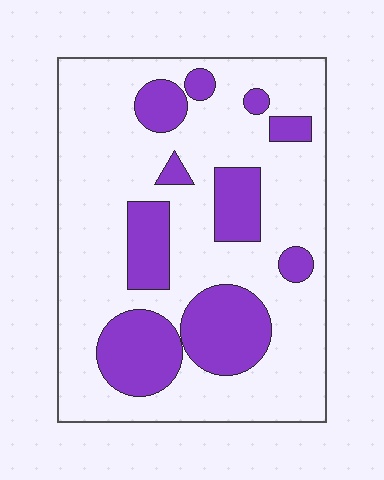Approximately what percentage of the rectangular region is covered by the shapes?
Approximately 25%.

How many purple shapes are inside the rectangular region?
10.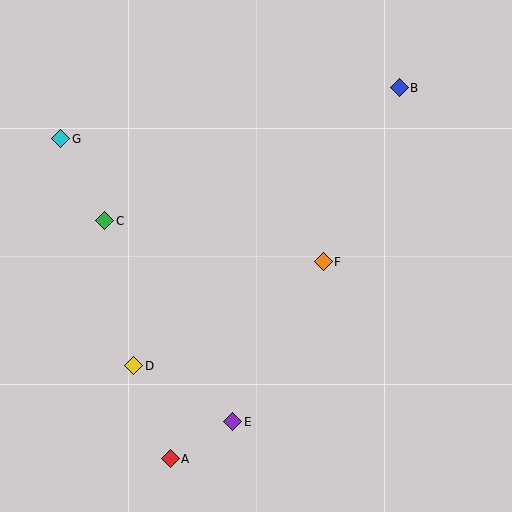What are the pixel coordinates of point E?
Point E is at (233, 422).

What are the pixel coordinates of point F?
Point F is at (323, 262).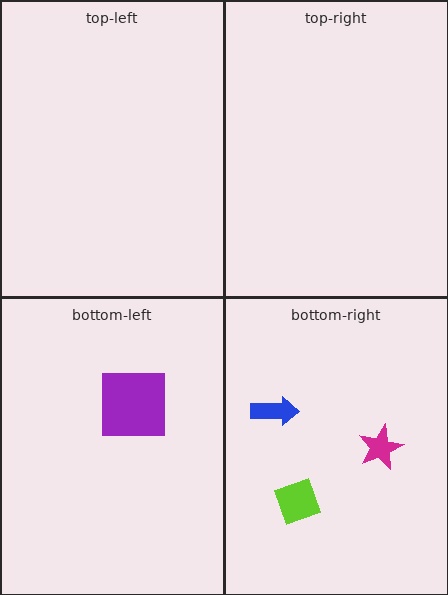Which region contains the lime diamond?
The bottom-right region.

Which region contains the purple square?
The bottom-left region.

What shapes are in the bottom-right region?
The magenta star, the blue arrow, the lime diamond.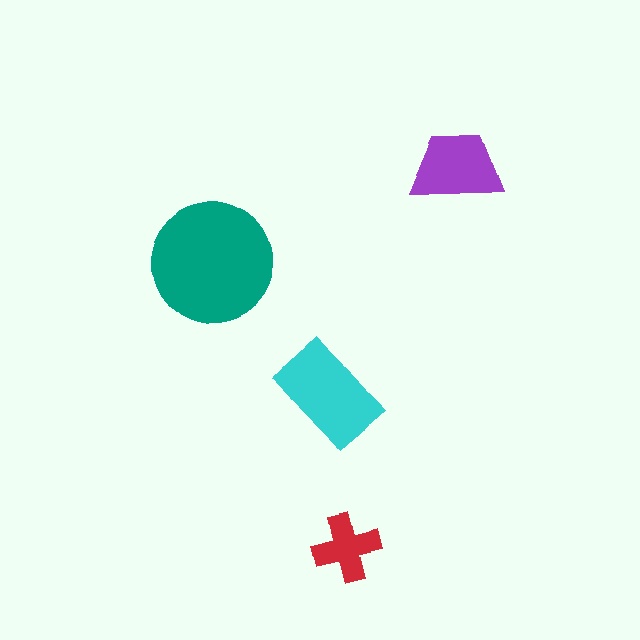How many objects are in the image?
There are 4 objects in the image.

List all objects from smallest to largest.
The red cross, the purple trapezoid, the cyan rectangle, the teal circle.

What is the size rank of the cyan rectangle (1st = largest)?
2nd.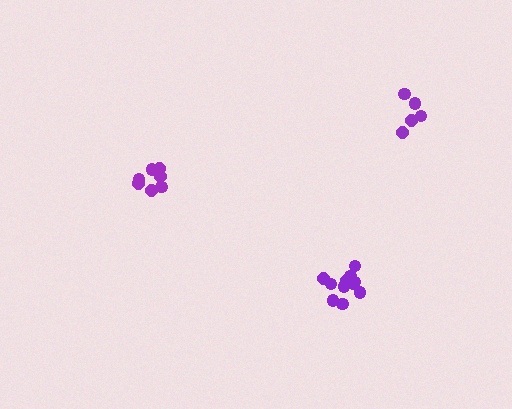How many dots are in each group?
Group 1: 7 dots, Group 2: 11 dots, Group 3: 5 dots (23 total).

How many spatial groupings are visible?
There are 3 spatial groupings.